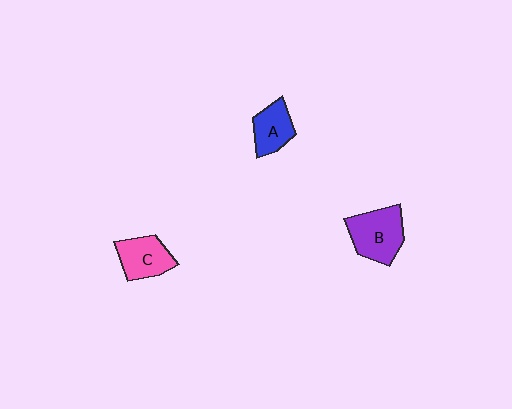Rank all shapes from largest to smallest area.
From largest to smallest: B (purple), C (pink), A (blue).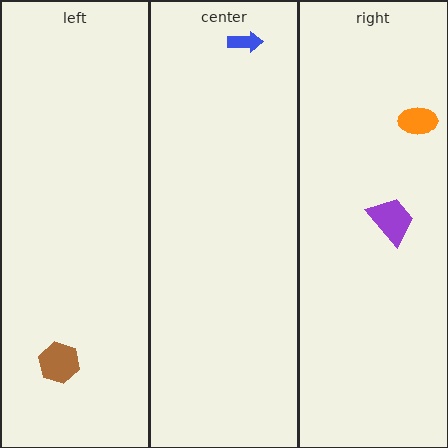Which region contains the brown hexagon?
The left region.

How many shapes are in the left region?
1.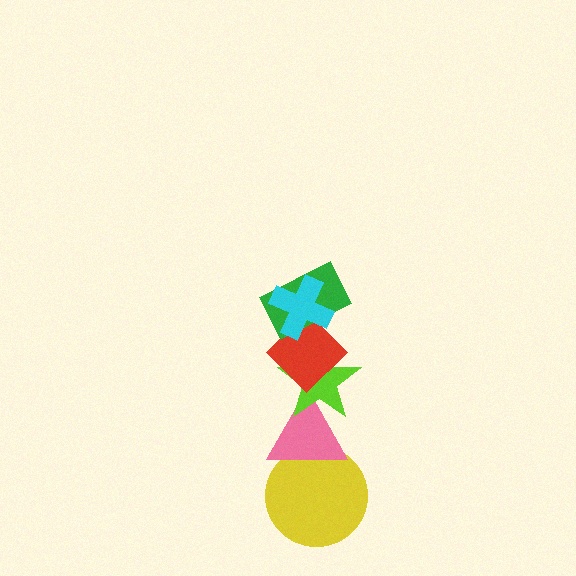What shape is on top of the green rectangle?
The cyan cross is on top of the green rectangle.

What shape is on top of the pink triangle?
The lime star is on top of the pink triangle.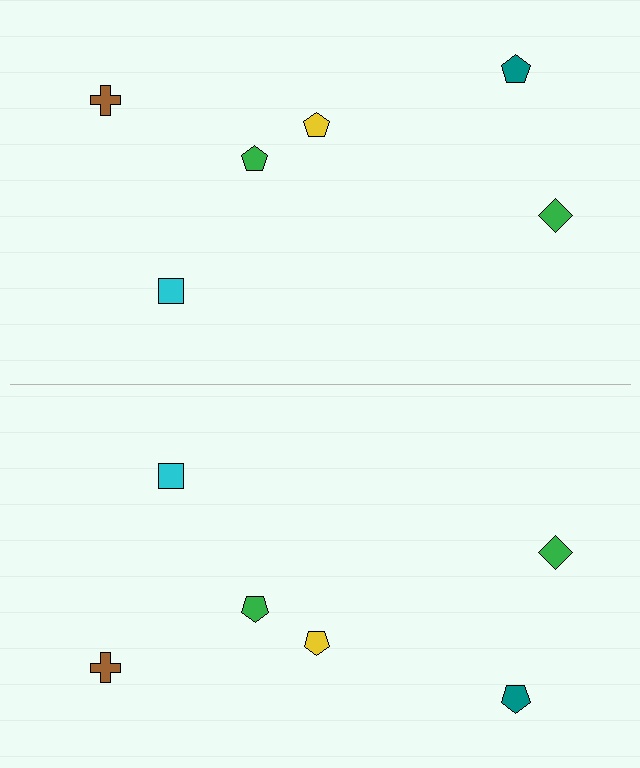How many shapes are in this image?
There are 12 shapes in this image.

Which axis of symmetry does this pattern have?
The pattern has a horizontal axis of symmetry running through the center of the image.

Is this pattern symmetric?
Yes, this pattern has bilateral (reflection) symmetry.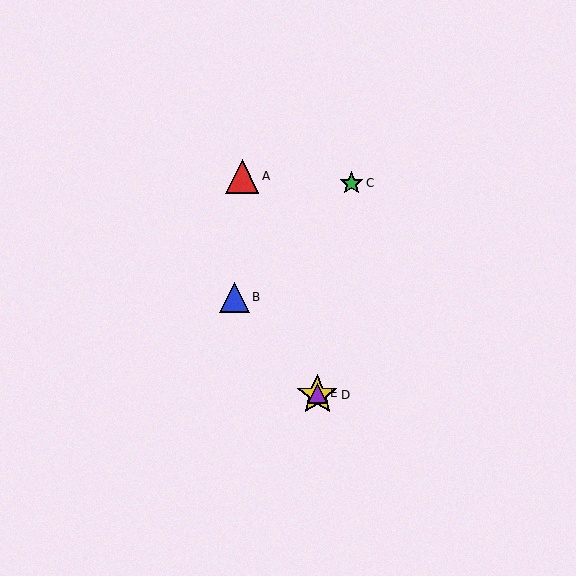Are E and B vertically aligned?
No, E is at x≈317 and B is at x≈234.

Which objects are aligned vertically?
Objects D, E are aligned vertically.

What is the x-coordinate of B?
Object B is at x≈234.